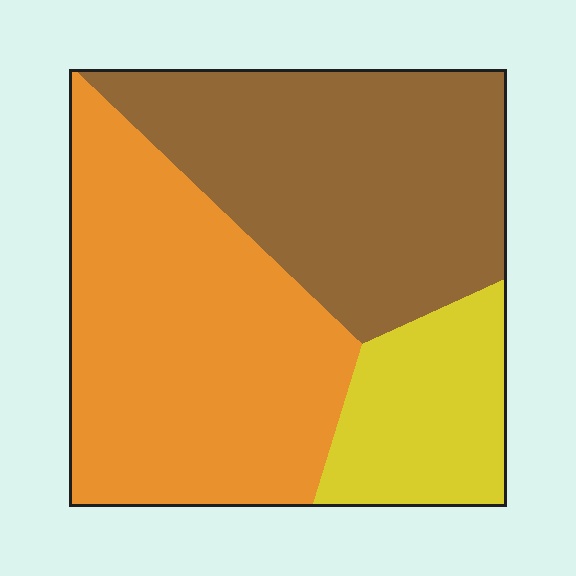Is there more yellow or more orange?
Orange.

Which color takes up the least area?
Yellow, at roughly 15%.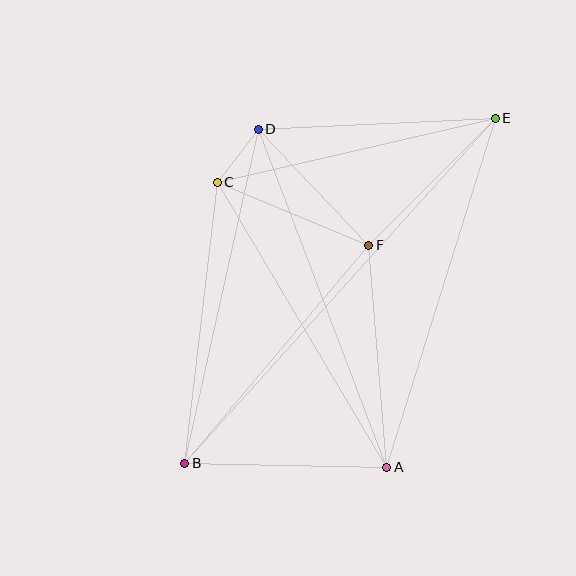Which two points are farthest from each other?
Points B and E are farthest from each other.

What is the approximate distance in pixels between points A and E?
The distance between A and E is approximately 366 pixels.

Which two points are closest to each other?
Points C and D are closest to each other.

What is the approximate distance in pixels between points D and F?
The distance between D and F is approximately 160 pixels.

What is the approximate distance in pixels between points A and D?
The distance between A and D is approximately 361 pixels.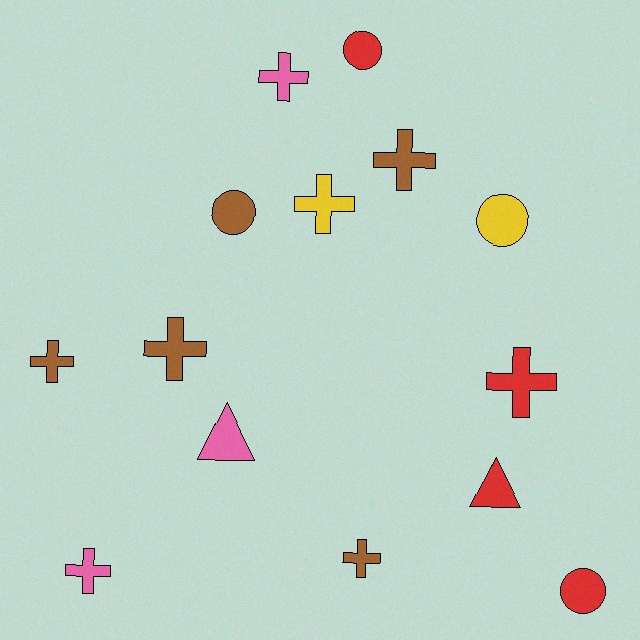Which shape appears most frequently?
Cross, with 8 objects.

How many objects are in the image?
There are 14 objects.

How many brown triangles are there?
There are no brown triangles.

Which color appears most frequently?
Brown, with 5 objects.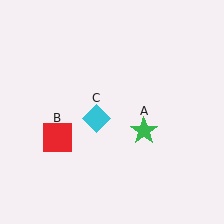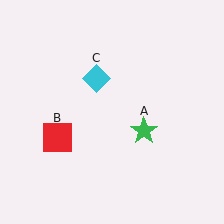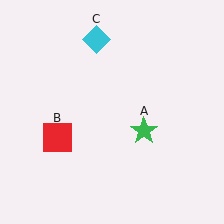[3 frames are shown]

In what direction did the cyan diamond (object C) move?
The cyan diamond (object C) moved up.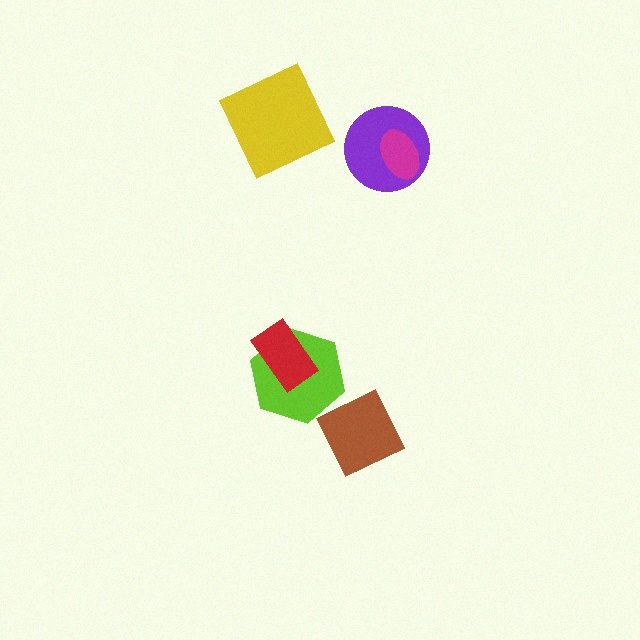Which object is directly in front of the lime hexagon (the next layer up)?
The brown diamond is directly in front of the lime hexagon.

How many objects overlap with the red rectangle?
1 object overlaps with the red rectangle.